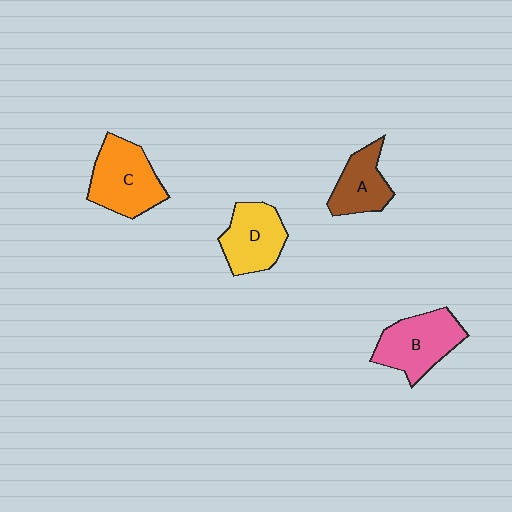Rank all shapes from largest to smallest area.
From largest to smallest: C (orange), B (pink), D (yellow), A (brown).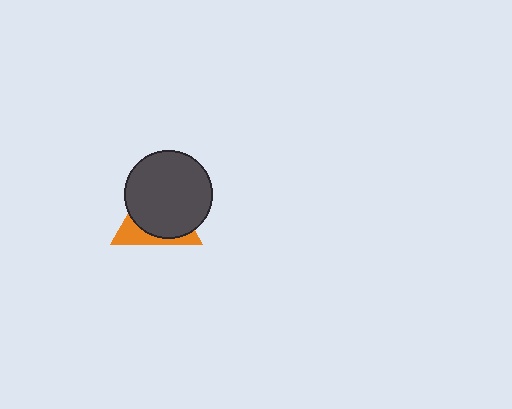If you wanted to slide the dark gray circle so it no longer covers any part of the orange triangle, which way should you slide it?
Slide it toward the upper-right — that is the most direct way to separate the two shapes.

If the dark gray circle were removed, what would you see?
You would see the complete orange triangle.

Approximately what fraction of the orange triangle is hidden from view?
Roughly 70% of the orange triangle is hidden behind the dark gray circle.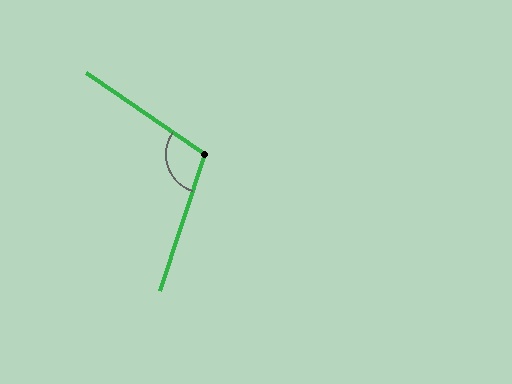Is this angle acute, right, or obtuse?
It is obtuse.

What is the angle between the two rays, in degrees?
Approximately 106 degrees.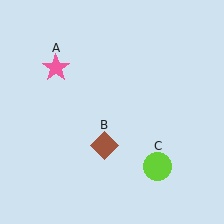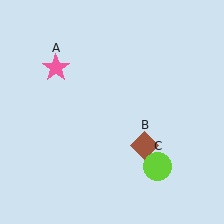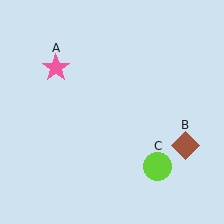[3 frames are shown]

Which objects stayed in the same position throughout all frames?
Pink star (object A) and lime circle (object C) remained stationary.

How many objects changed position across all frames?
1 object changed position: brown diamond (object B).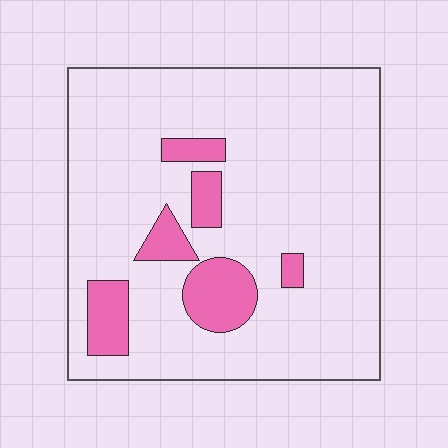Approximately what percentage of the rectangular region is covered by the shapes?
Approximately 15%.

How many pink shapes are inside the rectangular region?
6.